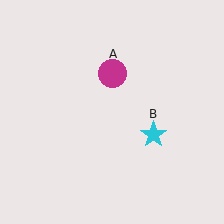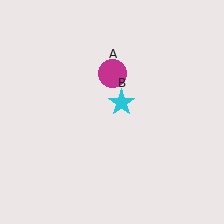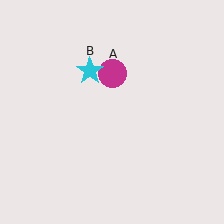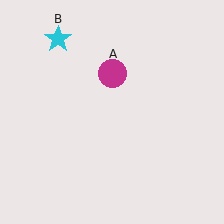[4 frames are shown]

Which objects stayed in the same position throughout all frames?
Magenta circle (object A) remained stationary.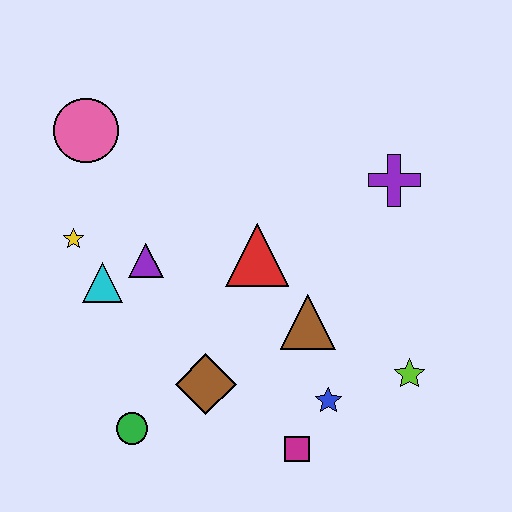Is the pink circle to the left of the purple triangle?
Yes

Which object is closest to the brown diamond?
The green circle is closest to the brown diamond.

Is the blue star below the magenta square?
No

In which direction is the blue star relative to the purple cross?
The blue star is below the purple cross.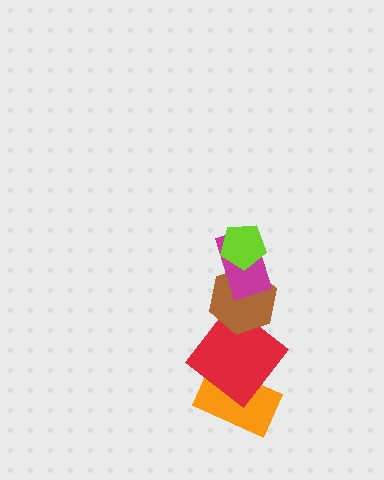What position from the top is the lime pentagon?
The lime pentagon is 1st from the top.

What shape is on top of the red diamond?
The brown hexagon is on top of the red diamond.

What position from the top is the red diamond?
The red diamond is 4th from the top.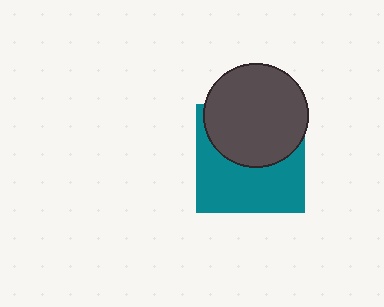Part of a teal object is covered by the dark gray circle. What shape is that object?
It is a square.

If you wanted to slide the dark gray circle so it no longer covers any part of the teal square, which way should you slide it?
Slide it up — that is the most direct way to separate the two shapes.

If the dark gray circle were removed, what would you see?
You would see the complete teal square.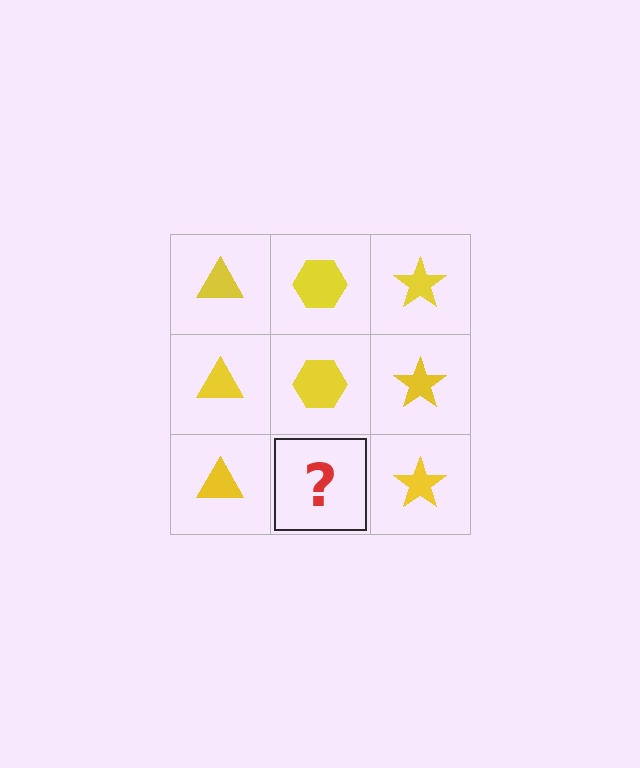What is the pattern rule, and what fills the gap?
The rule is that each column has a consistent shape. The gap should be filled with a yellow hexagon.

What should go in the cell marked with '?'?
The missing cell should contain a yellow hexagon.